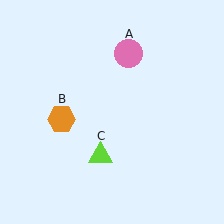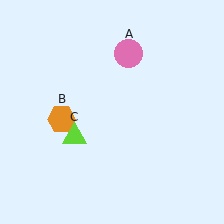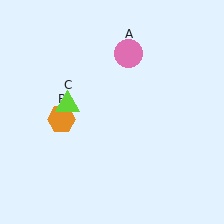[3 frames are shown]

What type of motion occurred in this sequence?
The lime triangle (object C) rotated clockwise around the center of the scene.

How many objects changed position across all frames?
1 object changed position: lime triangle (object C).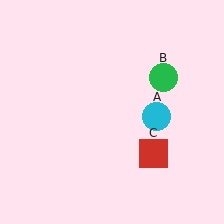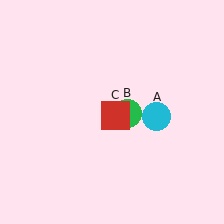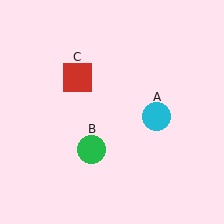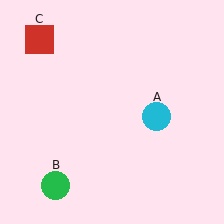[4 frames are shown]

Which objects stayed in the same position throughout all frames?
Cyan circle (object A) remained stationary.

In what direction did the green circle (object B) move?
The green circle (object B) moved down and to the left.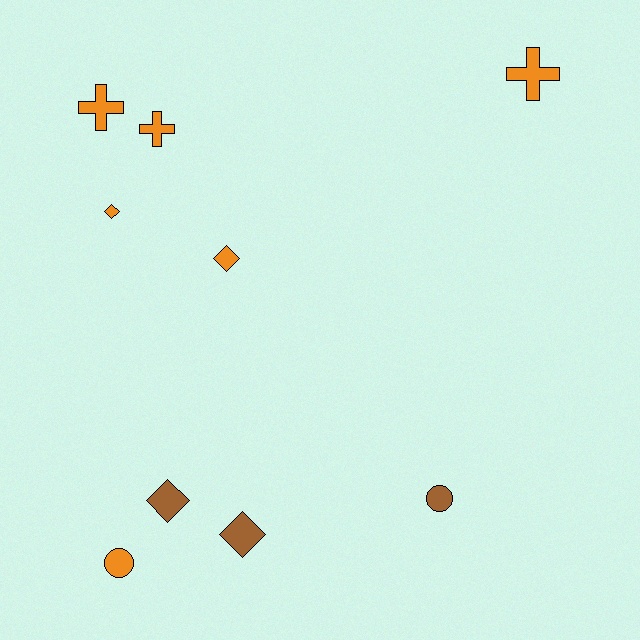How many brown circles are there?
There is 1 brown circle.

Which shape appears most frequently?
Diamond, with 4 objects.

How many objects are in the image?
There are 9 objects.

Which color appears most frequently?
Orange, with 6 objects.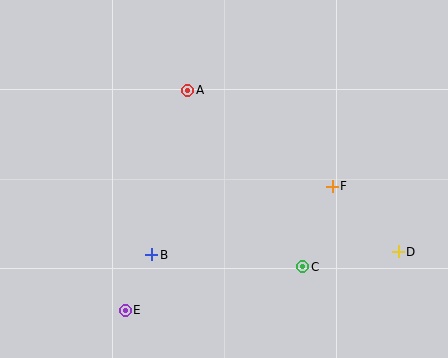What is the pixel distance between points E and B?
The distance between E and B is 61 pixels.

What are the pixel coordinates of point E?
Point E is at (125, 310).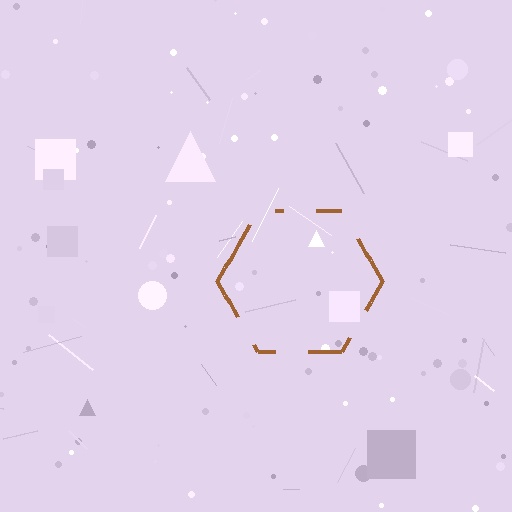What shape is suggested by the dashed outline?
The dashed outline suggests a hexagon.